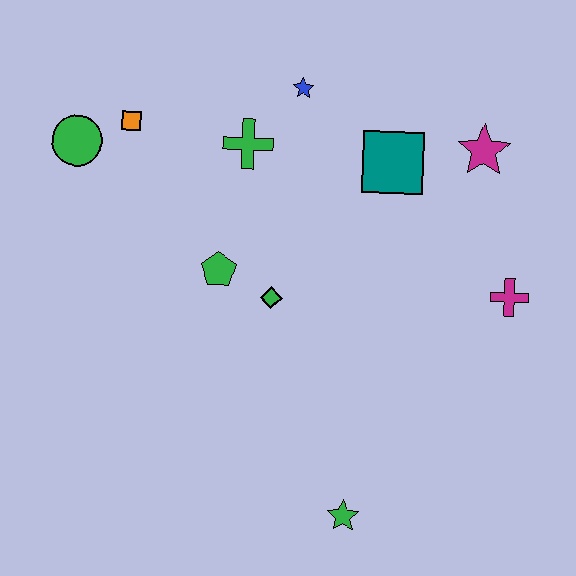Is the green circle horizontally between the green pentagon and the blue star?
No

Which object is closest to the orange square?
The green circle is closest to the orange square.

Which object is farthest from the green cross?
The green star is farthest from the green cross.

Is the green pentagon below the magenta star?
Yes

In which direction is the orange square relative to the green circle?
The orange square is to the right of the green circle.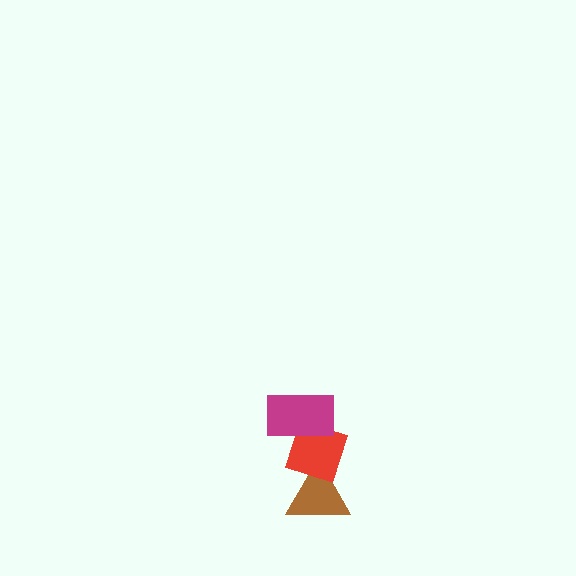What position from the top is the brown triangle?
The brown triangle is 3rd from the top.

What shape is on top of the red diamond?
The magenta rectangle is on top of the red diamond.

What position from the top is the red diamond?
The red diamond is 2nd from the top.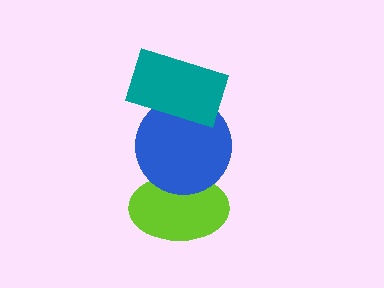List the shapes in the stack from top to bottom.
From top to bottom: the teal rectangle, the blue circle, the lime ellipse.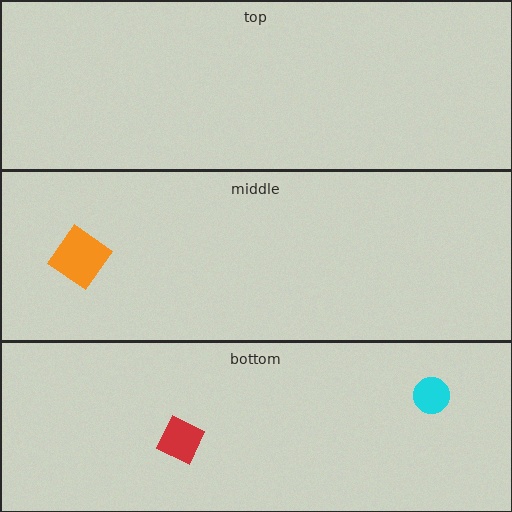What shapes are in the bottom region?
The cyan circle, the red diamond.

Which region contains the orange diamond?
The middle region.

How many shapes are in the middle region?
1.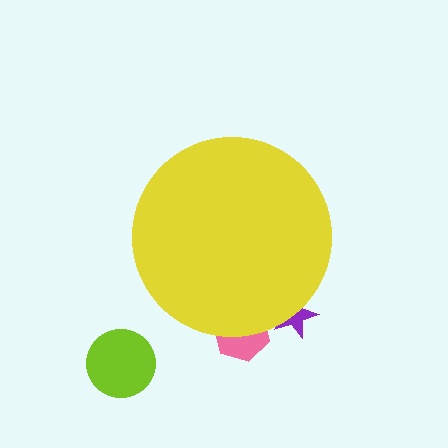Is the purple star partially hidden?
Yes, the purple star is partially hidden behind the yellow circle.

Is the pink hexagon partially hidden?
Yes, the pink hexagon is partially hidden behind the yellow circle.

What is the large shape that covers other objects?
A yellow circle.